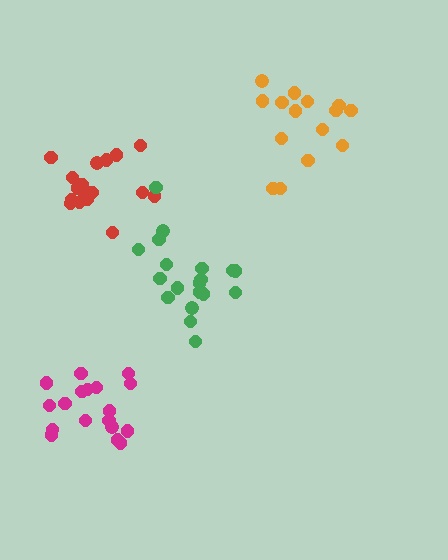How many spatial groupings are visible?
There are 4 spatial groupings.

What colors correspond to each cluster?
The clusters are colored: red, magenta, orange, green.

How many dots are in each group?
Group 1: 17 dots, Group 2: 18 dots, Group 3: 15 dots, Group 4: 19 dots (69 total).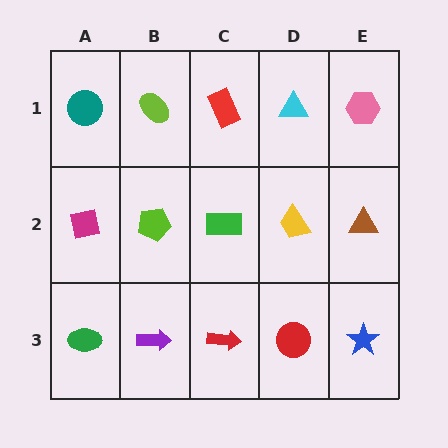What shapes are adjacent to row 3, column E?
A brown triangle (row 2, column E), a red circle (row 3, column D).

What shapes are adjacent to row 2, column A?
A teal circle (row 1, column A), a green ellipse (row 3, column A), a lime pentagon (row 2, column B).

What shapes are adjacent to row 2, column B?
A lime ellipse (row 1, column B), a purple arrow (row 3, column B), a magenta square (row 2, column A), a green rectangle (row 2, column C).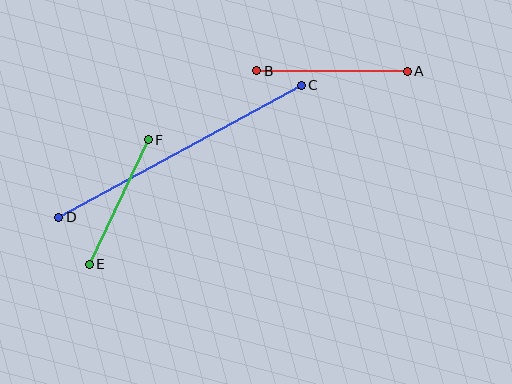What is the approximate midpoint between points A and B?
The midpoint is at approximately (332, 71) pixels.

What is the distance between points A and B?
The distance is approximately 150 pixels.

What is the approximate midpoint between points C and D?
The midpoint is at approximately (180, 151) pixels.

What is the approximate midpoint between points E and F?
The midpoint is at approximately (119, 202) pixels.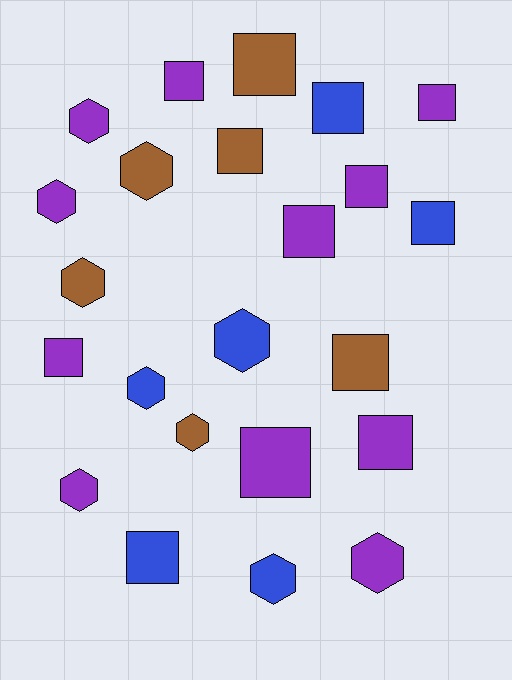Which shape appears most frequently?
Square, with 13 objects.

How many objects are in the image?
There are 23 objects.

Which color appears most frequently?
Purple, with 11 objects.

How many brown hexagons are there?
There are 3 brown hexagons.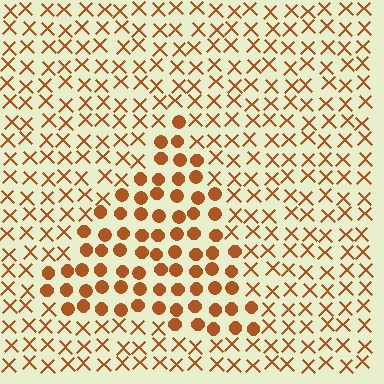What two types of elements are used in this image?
The image uses circles inside the triangle region and X marks outside it.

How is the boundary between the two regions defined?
The boundary is defined by a change in element shape: circles inside vs. X marks outside. All elements share the same color and spacing.